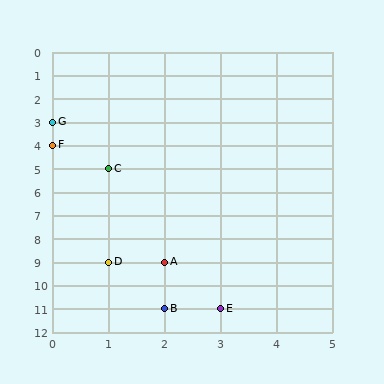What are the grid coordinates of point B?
Point B is at grid coordinates (2, 11).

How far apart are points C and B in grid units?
Points C and B are 1 column and 6 rows apart (about 6.1 grid units diagonally).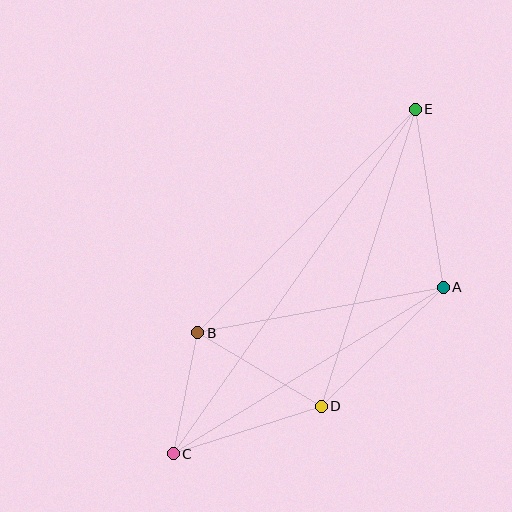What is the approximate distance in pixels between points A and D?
The distance between A and D is approximately 170 pixels.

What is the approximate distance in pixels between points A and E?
The distance between A and E is approximately 180 pixels.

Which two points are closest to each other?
Points B and C are closest to each other.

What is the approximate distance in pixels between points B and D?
The distance between B and D is approximately 144 pixels.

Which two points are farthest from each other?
Points C and E are farthest from each other.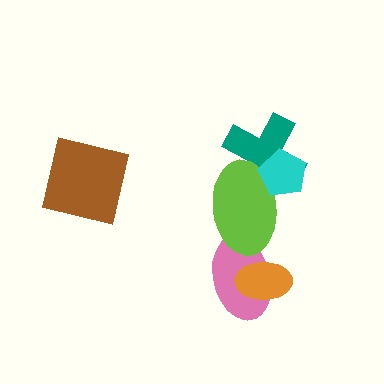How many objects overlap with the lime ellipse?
3 objects overlap with the lime ellipse.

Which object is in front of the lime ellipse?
The cyan pentagon is in front of the lime ellipse.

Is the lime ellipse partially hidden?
Yes, it is partially covered by another shape.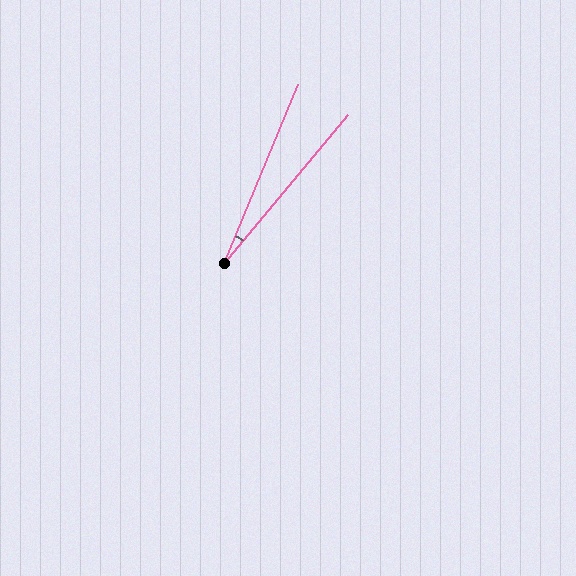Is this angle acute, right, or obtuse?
It is acute.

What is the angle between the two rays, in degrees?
Approximately 17 degrees.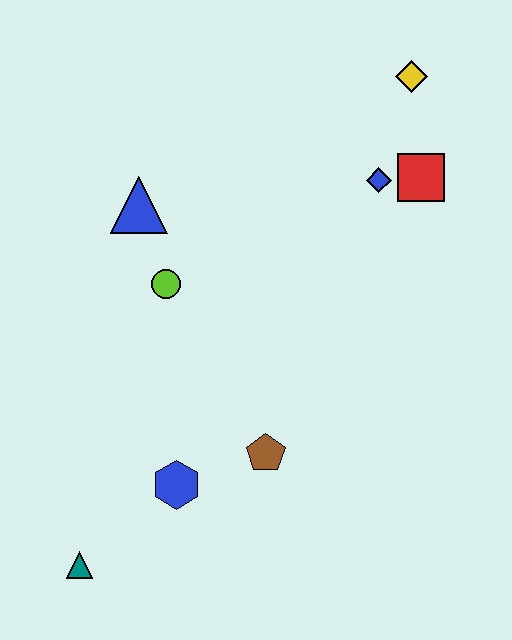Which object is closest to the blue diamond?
The red square is closest to the blue diamond.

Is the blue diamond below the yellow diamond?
Yes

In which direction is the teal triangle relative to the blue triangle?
The teal triangle is below the blue triangle.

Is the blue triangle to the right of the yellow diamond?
No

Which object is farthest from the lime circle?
The yellow diamond is farthest from the lime circle.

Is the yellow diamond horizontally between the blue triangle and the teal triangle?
No